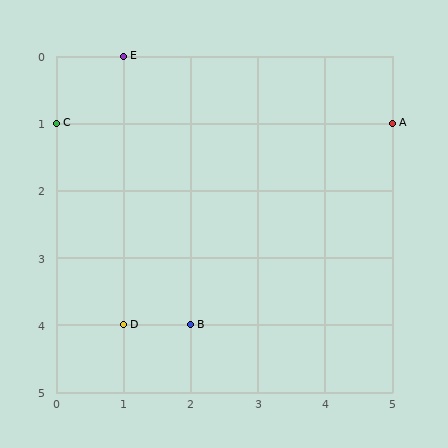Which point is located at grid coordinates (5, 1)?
Point A is at (5, 1).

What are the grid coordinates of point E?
Point E is at grid coordinates (1, 0).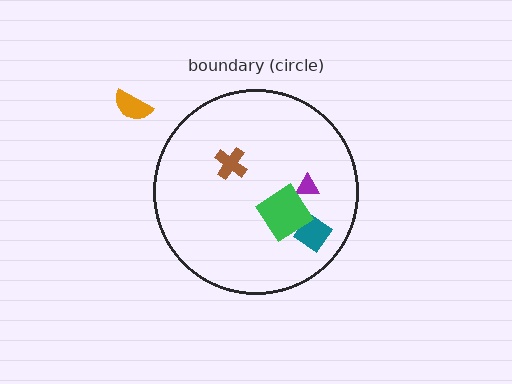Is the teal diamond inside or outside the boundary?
Inside.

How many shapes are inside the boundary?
4 inside, 1 outside.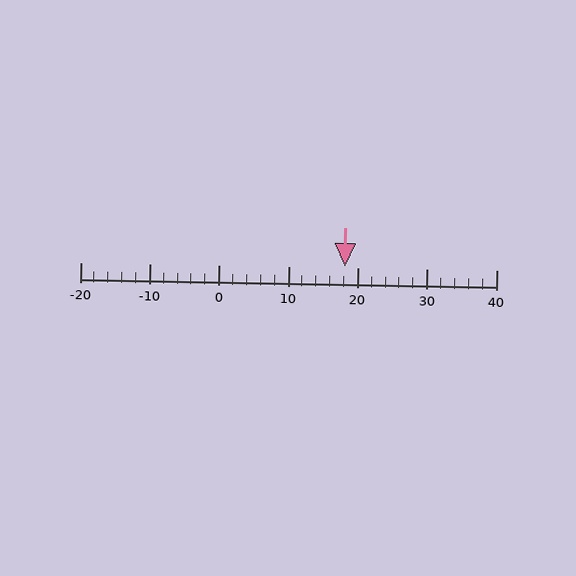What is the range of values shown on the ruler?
The ruler shows values from -20 to 40.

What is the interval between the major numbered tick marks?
The major tick marks are spaced 10 units apart.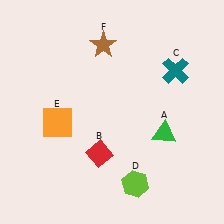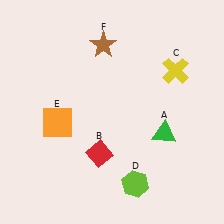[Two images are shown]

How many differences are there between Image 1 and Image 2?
There is 1 difference between the two images.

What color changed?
The cross (C) changed from teal in Image 1 to yellow in Image 2.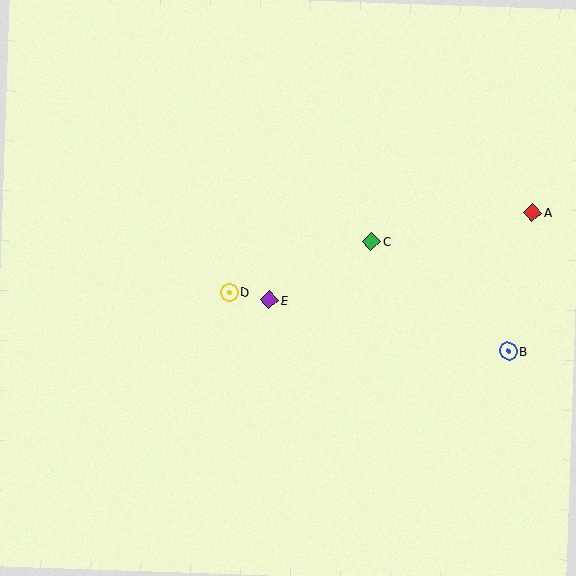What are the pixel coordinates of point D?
Point D is at (229, 292).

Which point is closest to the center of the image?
Point E at (269, 300) is closest to the center.